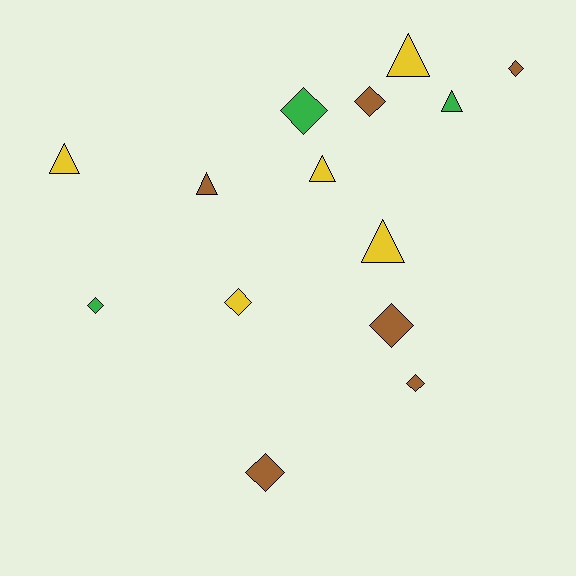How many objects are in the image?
There are 14 objects.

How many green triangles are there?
There is 1 green triangle.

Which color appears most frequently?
Brown, with 6 objects.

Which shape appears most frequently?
Diamond, with 8 objects.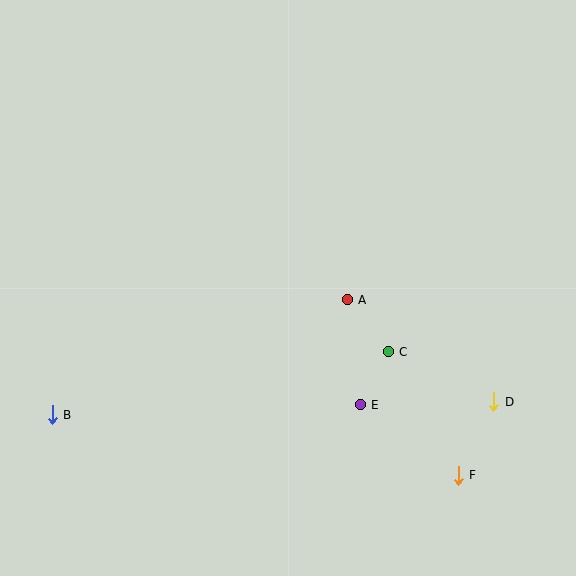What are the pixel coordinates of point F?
Point F is at (458, 475).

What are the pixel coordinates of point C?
Point C is at (388, 352).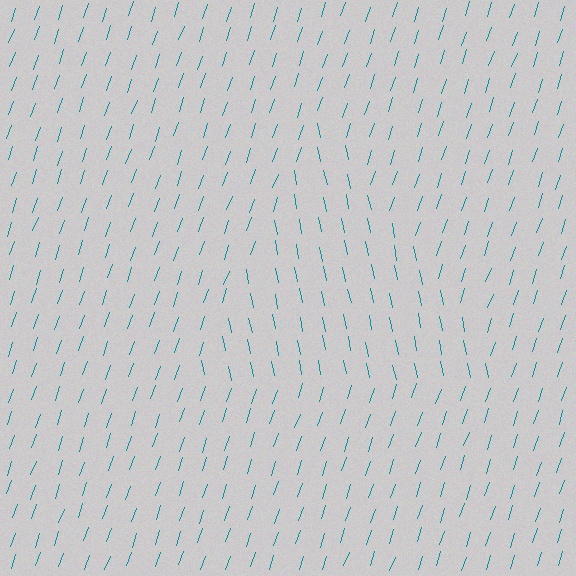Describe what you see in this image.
The image is filled with small teal line segments. A triangle region in the image has lines oriented differently from the surrounding lines, creating a visible texture boundary.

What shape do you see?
I see a triangle.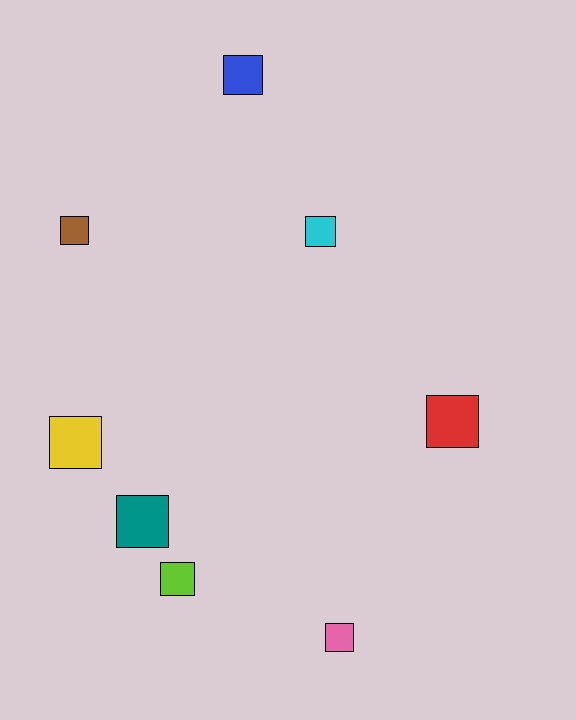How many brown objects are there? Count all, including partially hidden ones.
There is 1 brown object.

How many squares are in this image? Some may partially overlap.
There are 8 squares.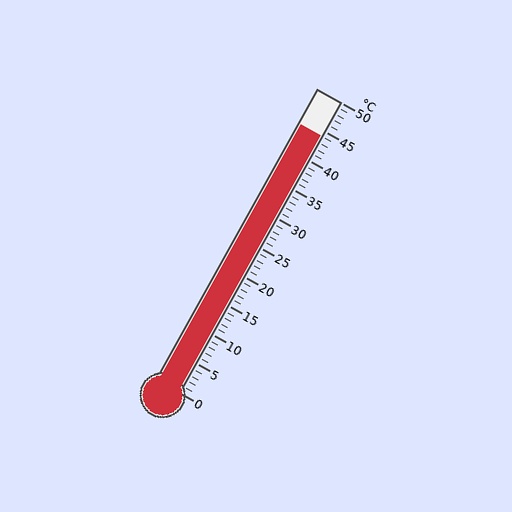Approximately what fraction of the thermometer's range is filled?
The thermometer is filled to approximately 90% of its range.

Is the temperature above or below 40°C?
The temperature is above 40°C.